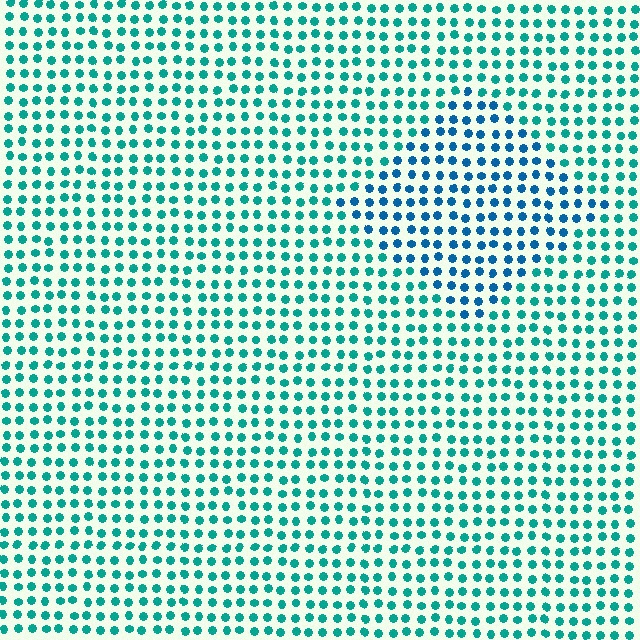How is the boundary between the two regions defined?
The boundary is defined purely by a slight shift in hue (about 32 degrees). Spacing, size, and orientation are identical on both sides.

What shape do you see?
I see a diamond.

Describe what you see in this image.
The image is filled with small teal elements in a uniform arrangement. A diamond-shaped region is visible where the elements are tinted to a slightly different hue, forming a subtle color boundary.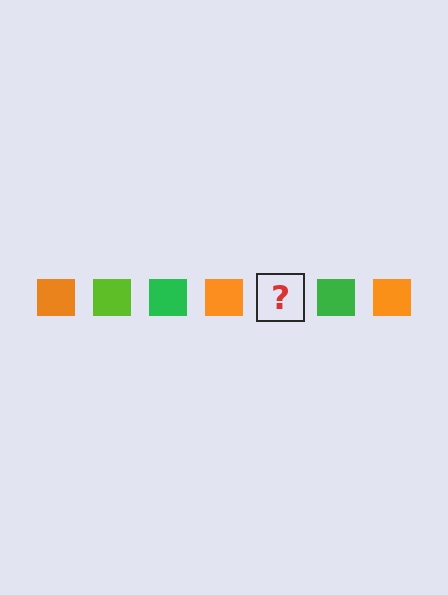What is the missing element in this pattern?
The missing element is a lime square.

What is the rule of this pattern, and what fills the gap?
The rule is that the pattern cycles through orange, lime, green squares. The gap should be filled with a lime square.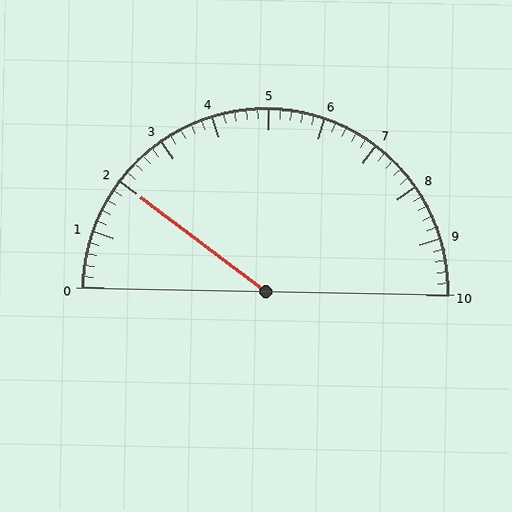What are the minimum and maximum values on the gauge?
The gauge ranges from 0 to 10.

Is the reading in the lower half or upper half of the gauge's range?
The reading is in the lower half of the range (0 to 10).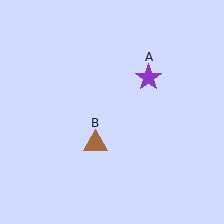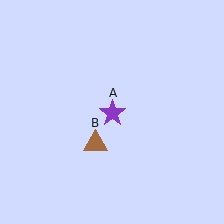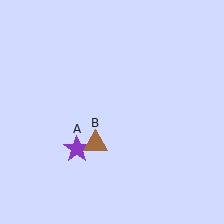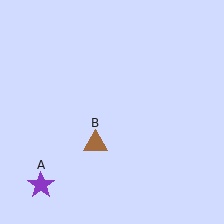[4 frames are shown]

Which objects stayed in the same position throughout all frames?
Brown triangle (object B) remained stationary.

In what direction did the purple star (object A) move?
The purple star (object A) moved down and to the left.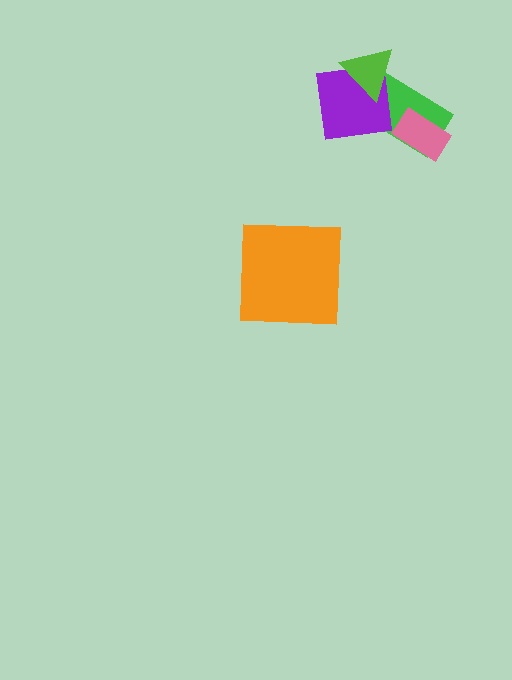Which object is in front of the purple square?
The lime triangle is in front of the purple square.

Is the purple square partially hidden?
Yes, it is partially covered by another shape.